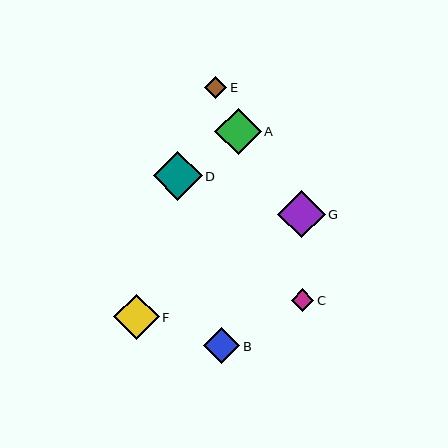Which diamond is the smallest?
Diamond E is the smallest with a size of approximately 22 pixels.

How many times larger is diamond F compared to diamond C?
Diamond F is approximately 2.0 times the size of diamond C.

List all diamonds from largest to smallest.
From largest to smallest: D, G, A, F, B, C, E.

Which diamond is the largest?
Diamond D is the largest with a size of approximately 49 pixels.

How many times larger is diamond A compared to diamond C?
Diamond A is approximately 2.1 times the size of diamond C.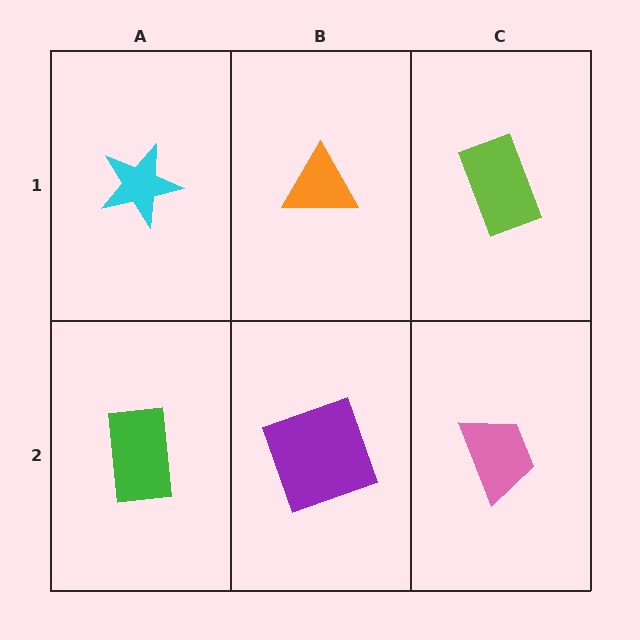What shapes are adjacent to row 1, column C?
A pink trapezoid (row 2, column C), an orange triangle (row 1, column B).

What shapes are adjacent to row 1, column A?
A green rectangle (row 2, column A), an orange triangle (row 1, column B).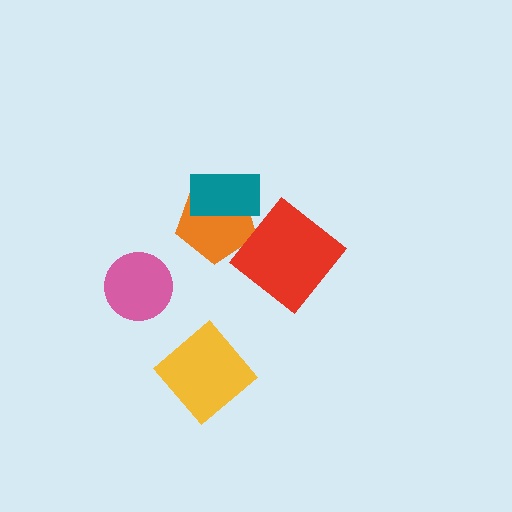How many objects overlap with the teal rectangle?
1 object overlaps with the teal rectangle.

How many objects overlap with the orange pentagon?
1 object overlaps with the orange pentagon.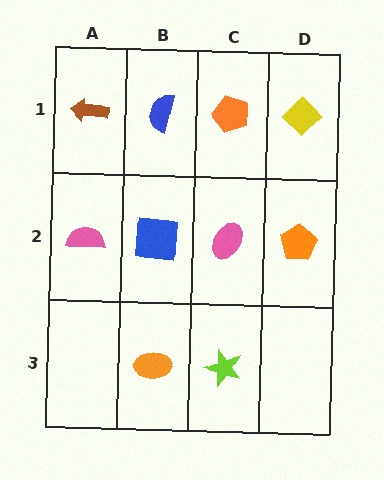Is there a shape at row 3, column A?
No, that cell is empty.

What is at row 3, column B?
An orange ellipse.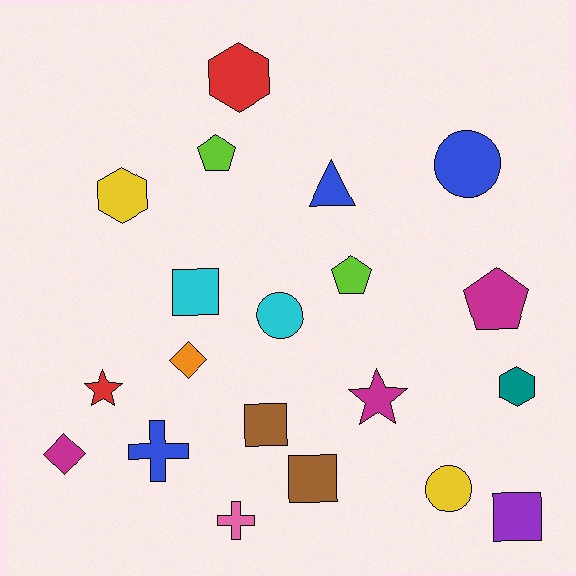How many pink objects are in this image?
There is 1 pink object.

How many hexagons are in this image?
There are 3 hexagons.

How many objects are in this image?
There are 20 objects.